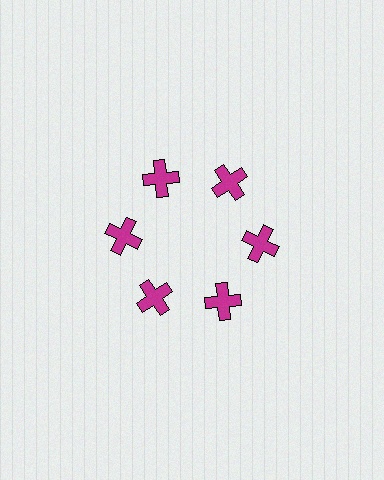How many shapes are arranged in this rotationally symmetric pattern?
There are 6 shapes, arranged in 6 groups of 1.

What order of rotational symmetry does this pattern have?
This pattern has 6-fold rotational symmetry.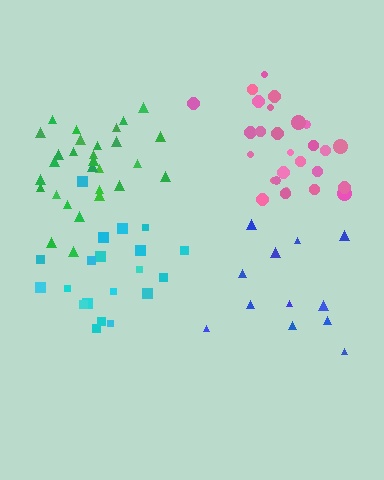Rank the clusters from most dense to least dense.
green, pink, cyan, blue.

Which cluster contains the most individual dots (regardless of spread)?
Green (29).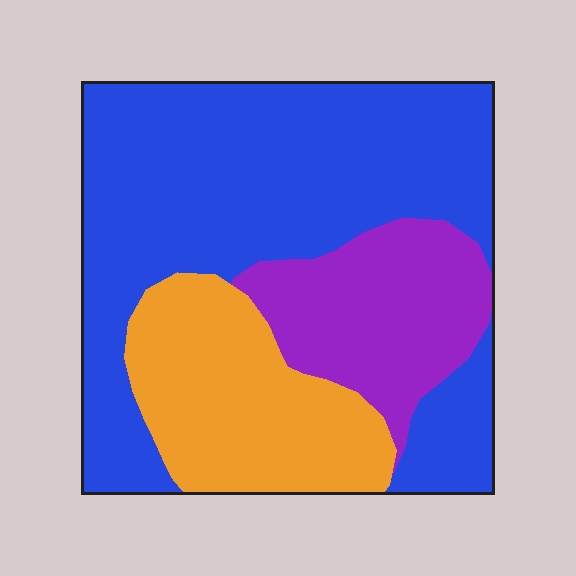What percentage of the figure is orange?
Orange covers 24% of the figure.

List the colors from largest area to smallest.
From largest to smallest: blue, orange, purple.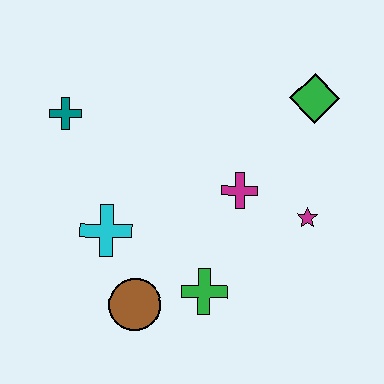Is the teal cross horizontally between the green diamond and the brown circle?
No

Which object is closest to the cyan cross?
The brown circle is closest to the cyan cross.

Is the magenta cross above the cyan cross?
Yes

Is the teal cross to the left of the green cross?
Yes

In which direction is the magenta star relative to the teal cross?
The magenta star is to the right of the teal cross.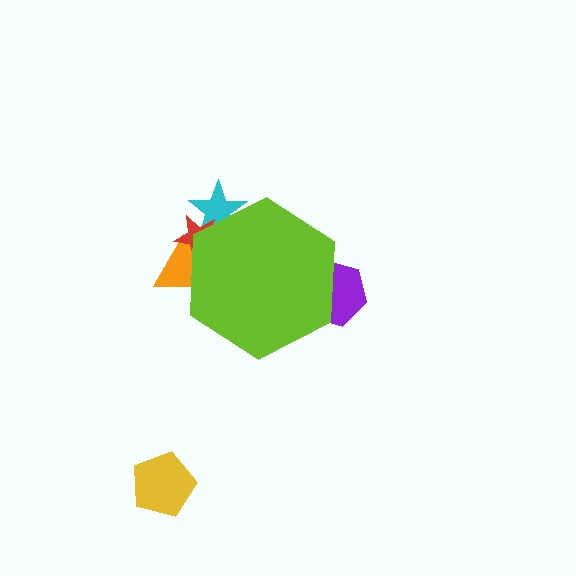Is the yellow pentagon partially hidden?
No, the yellow pentagon is fully visible.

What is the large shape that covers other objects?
A lime hexagon.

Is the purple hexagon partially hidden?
Yes, the purple hexagon is partially hidden behind the lime hexagon.